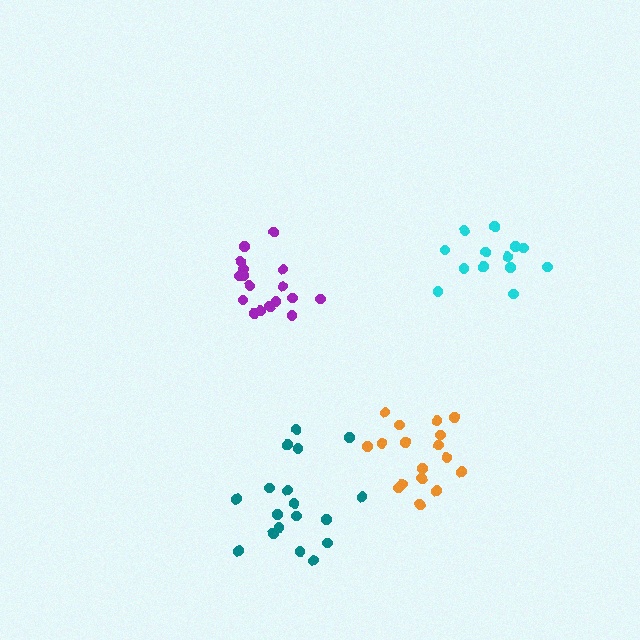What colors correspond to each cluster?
The clusters are colored: cyan, purple, teal, orange.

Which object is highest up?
The cyan cluster is topmost.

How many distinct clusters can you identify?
There are 4 distinct clusters.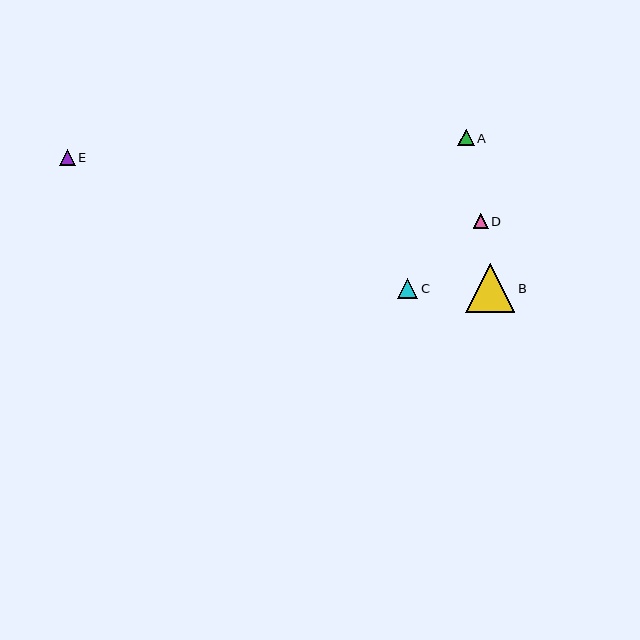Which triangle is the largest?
Triangle B is the largest with a size of approximately 49 pixels.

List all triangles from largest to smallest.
From largest to smallest: B, C, A, E, D.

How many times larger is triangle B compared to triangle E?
Triangle B is approximately 3.1 times the size of triangle E.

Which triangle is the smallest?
Triangle D is the smallest with a size of approximately 15 pixels.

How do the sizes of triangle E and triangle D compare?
Triangle E and triangle D are approximately the same size.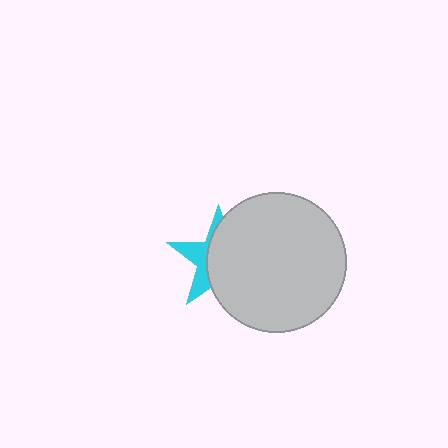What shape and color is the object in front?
The object in front is a light gray circle.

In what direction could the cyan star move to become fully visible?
The cyan star could move left. That would shift it out from behind the light gray circle entirely.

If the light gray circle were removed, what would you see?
You would see the complete cyan star.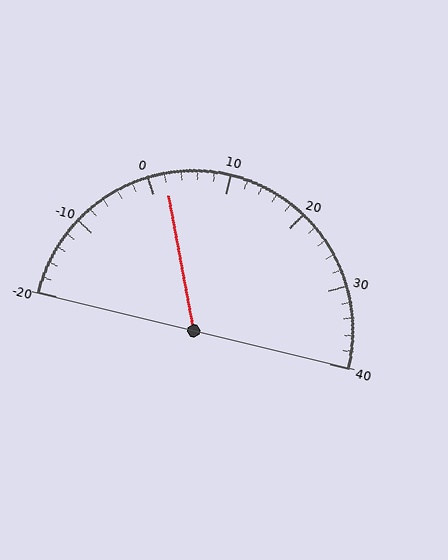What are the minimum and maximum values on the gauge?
The gauge ranges from -20 to 40.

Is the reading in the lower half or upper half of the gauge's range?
The reading is in the lower half of the range (-20 to 40).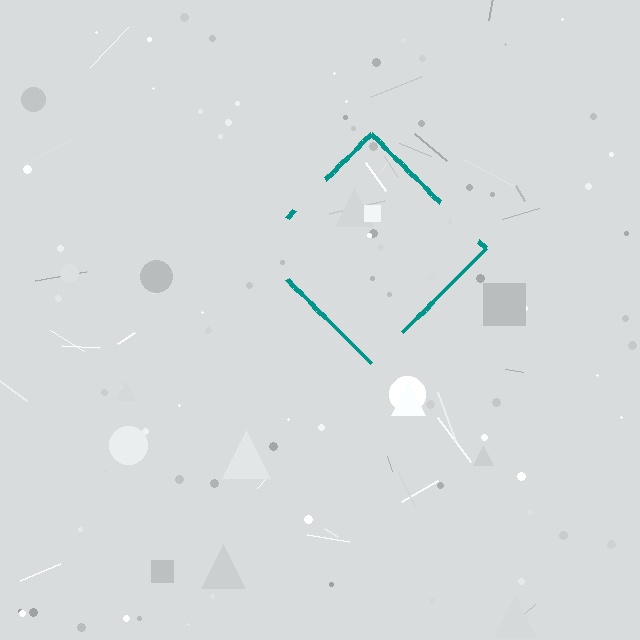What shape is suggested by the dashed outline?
The dashed outline suggests a diamond.